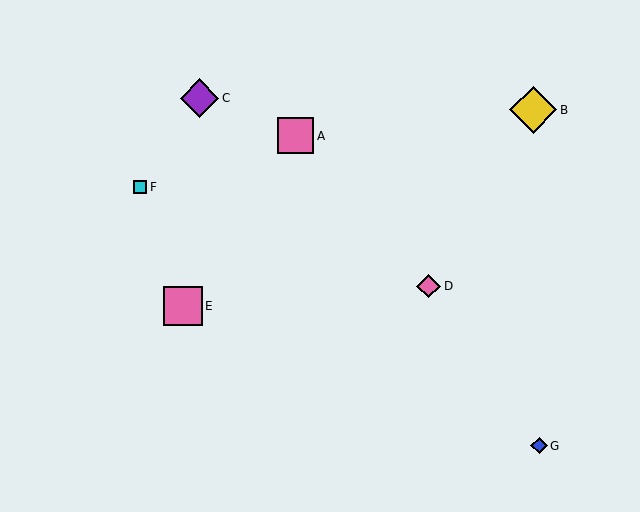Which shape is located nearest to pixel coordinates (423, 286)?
The pink diamond (labeled D) at (429, 286) is nearest to that location.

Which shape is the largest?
The yellow diamond (labeled B) is the largest.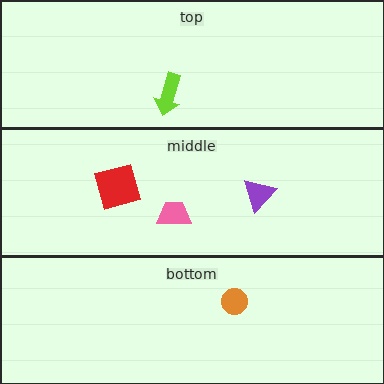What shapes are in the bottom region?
The orange circle.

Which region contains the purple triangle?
The middle region.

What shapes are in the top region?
The lime arrow.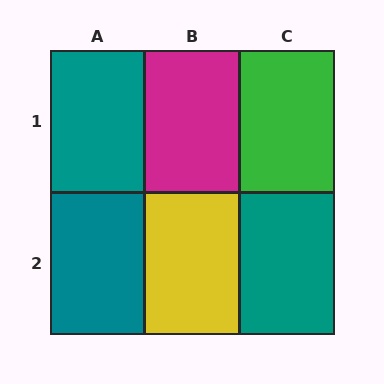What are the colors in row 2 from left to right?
Teal, yellow, teal.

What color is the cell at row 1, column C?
Green.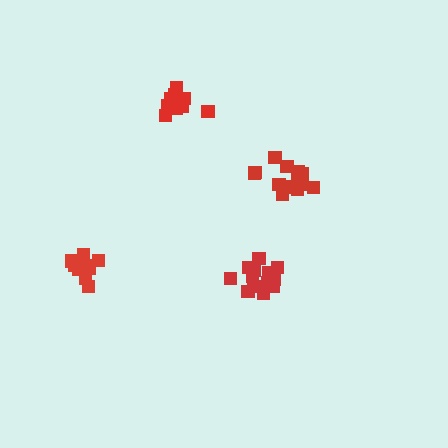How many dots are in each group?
Group 1: 11 dots, Group 2: 14 dots, Group 3: 11 dots, Group 4: 14 dots (50 total).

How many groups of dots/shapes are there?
There are 4 groups.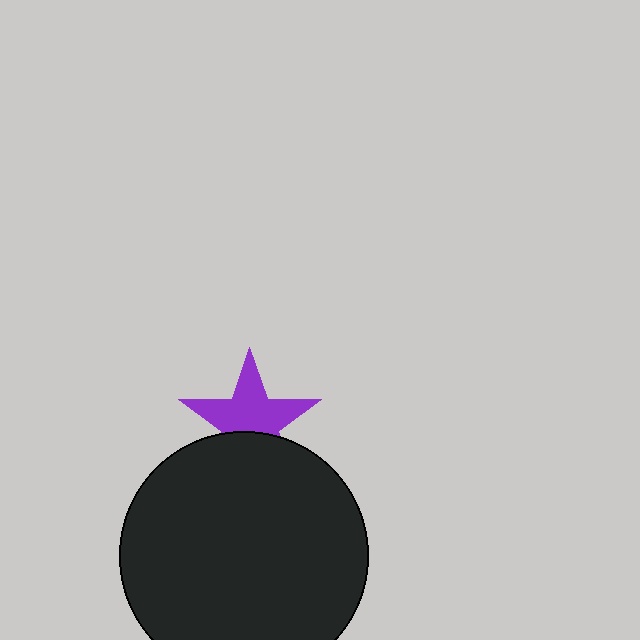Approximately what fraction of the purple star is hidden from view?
Roughly 36% of the purple star is hidden behind the black circle.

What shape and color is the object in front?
The object in front is a black circle.